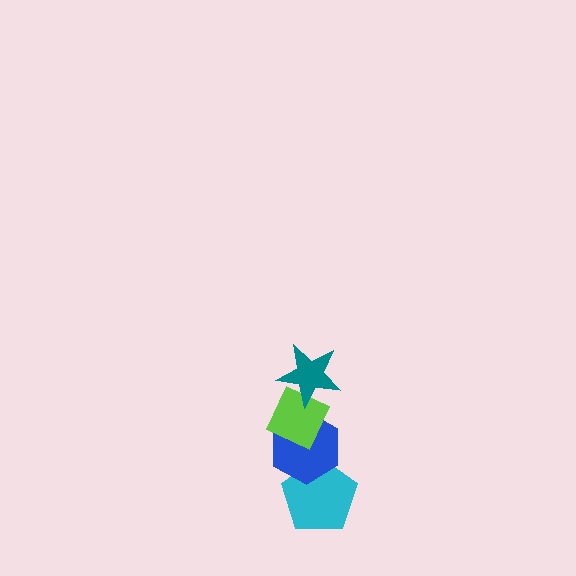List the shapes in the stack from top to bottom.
From top to bottom: the teal star, the lime diamond, the blue hexagon, the cyan pentagon.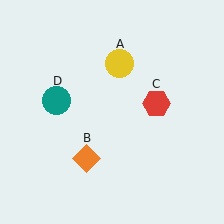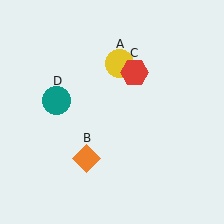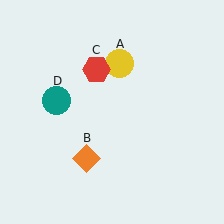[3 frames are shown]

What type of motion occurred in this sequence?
The red hexagon (object C) rotated counterclockwise around the center of the scene.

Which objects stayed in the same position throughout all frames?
Yellow circle (object A) and orange diamond (object B) and teal circle (object D) remained stationary.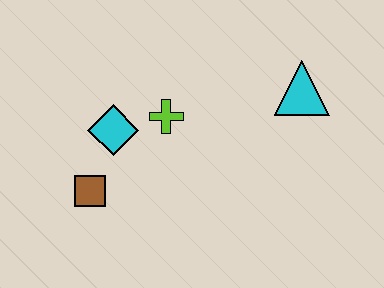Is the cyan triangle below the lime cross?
No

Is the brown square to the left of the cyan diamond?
Yes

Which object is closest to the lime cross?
The cyan diamond is closest to the lime cross.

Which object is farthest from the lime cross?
The cyan triangle is farthest from the lime cross.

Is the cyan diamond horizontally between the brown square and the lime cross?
Yes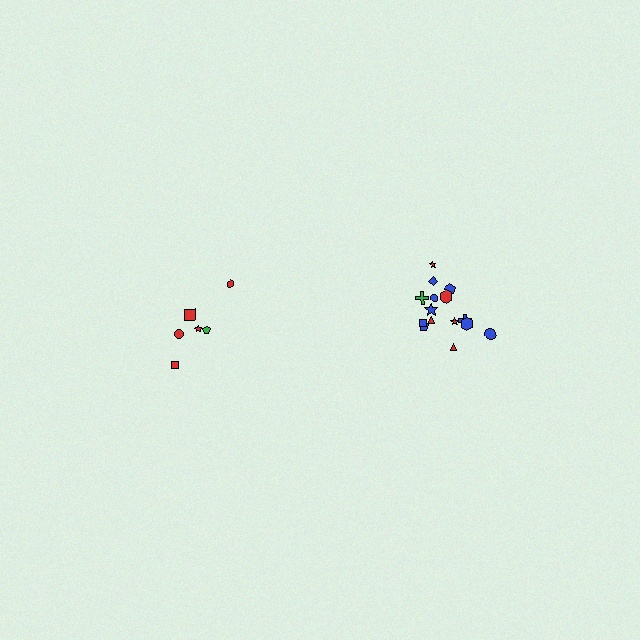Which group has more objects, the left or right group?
The right group.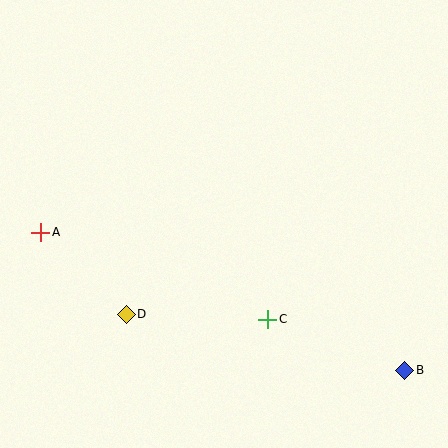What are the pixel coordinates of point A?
Point A is at (41, 232).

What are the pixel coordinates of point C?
Point C is at (268, 319).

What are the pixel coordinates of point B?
Point B is at (405, 370).